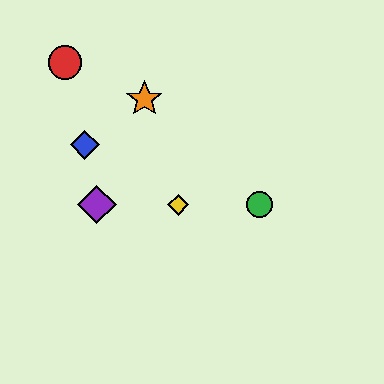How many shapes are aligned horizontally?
3 shapes (the green circle, the yellow diamond, the purple diamond) are aligned horizontally.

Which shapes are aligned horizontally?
The green circle, the yellow diamond, the purple diamond are aligned horizontally.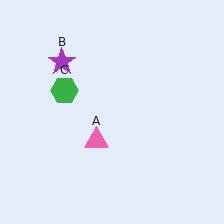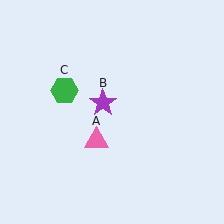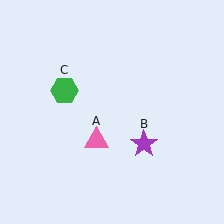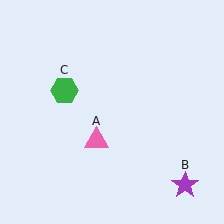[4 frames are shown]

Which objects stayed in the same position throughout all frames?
Pink triangle (object A) and green hexagon (object C) remained stationary.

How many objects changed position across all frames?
1 object changed position: purple star (object B).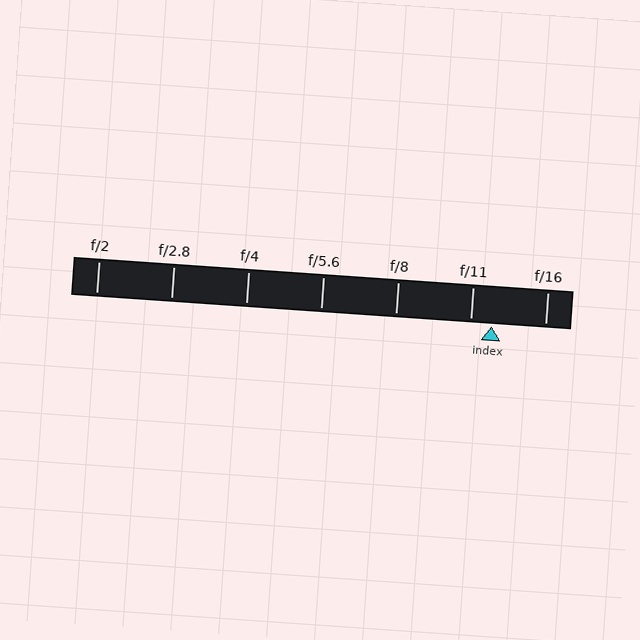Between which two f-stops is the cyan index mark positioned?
The index mark is between f/11 and f/16.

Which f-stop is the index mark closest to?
The index mark is closest to f/11.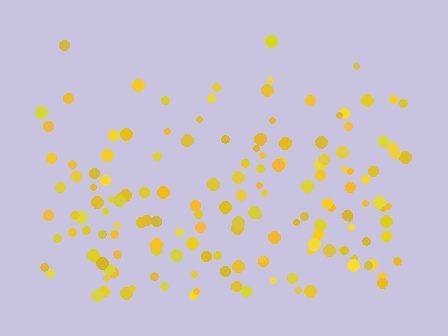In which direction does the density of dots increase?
From top to bottom, with the bottom side densest.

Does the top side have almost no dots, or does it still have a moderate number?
Still a moderate number, just noticeably fewer than the bottom.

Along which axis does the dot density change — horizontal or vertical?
Vertical.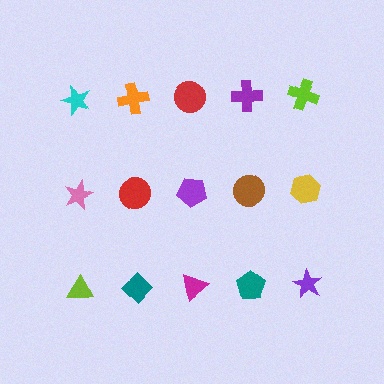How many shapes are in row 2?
5 shapes.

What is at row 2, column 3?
A purple pentagon.